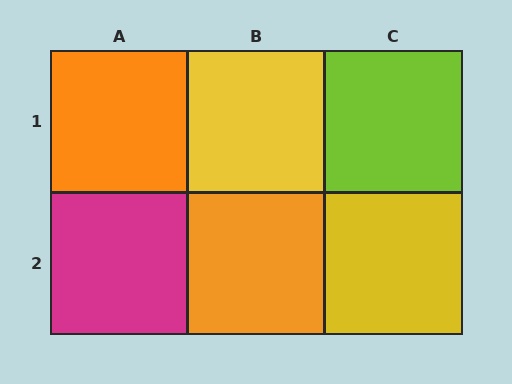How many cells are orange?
2 cells are orange.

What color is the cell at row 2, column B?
Orange.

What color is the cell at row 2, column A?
Magenta.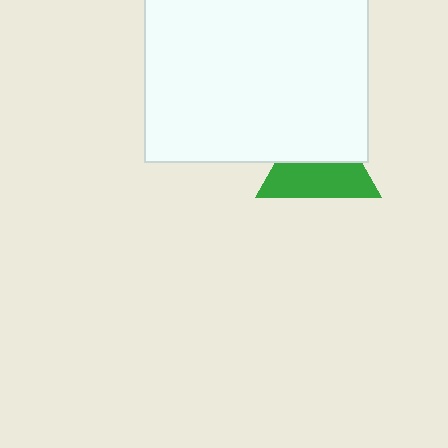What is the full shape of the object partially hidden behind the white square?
The partially hidden object is a green triangle.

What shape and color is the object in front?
The object in front is a white square.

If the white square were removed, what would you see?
You would see the complete green triangle.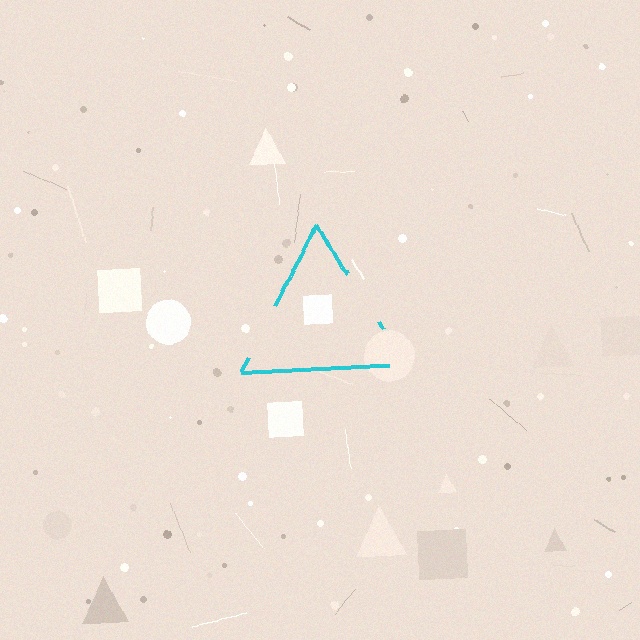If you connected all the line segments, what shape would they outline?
They would outline a triangle.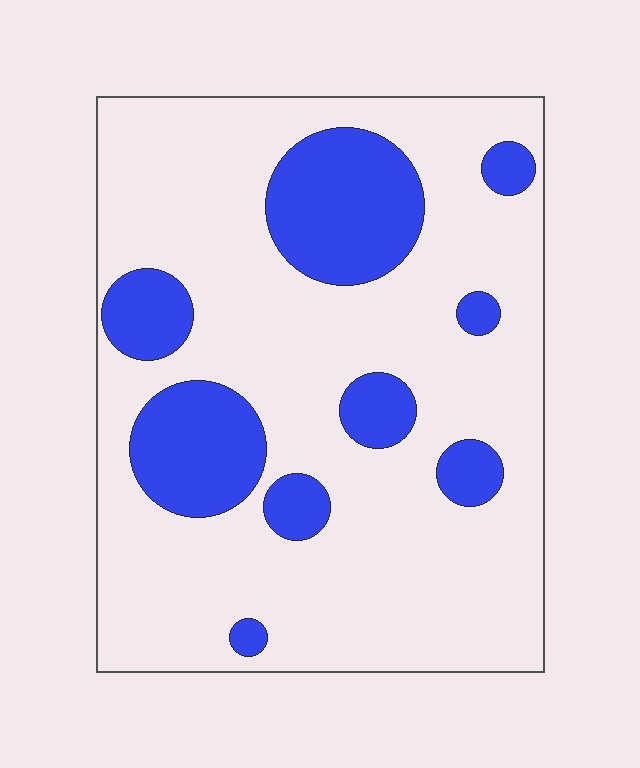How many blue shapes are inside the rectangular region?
9.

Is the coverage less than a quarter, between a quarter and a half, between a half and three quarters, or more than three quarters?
Less than a quarter.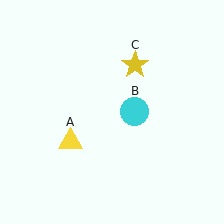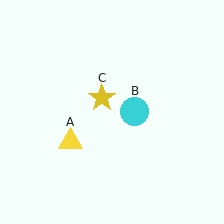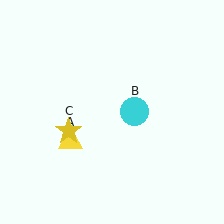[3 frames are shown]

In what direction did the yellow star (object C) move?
The yellow star (object C) moved down and to the left.